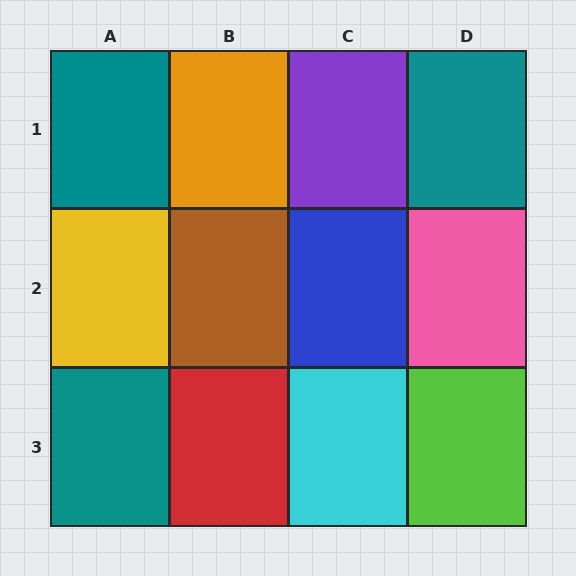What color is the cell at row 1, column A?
Teal.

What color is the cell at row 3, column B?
Red.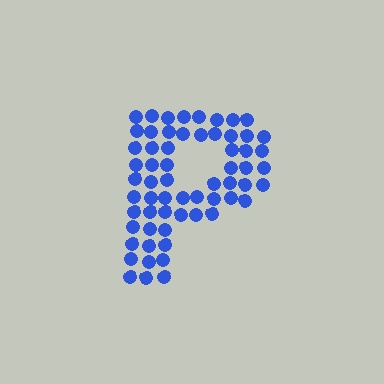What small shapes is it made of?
It is made of small circles.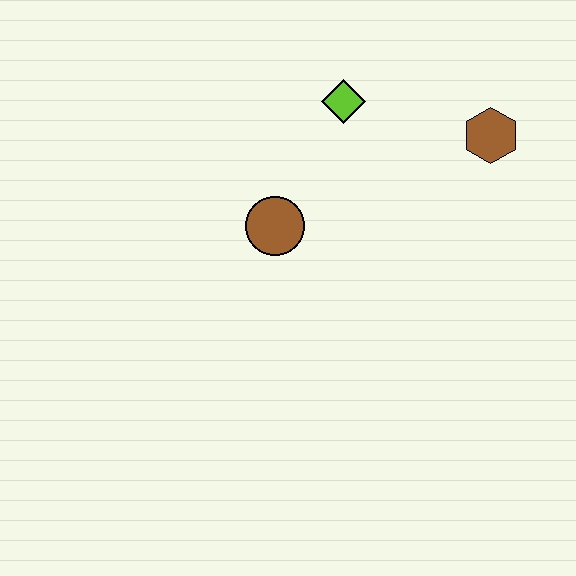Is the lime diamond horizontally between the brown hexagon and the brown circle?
Yes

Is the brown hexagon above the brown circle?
Yes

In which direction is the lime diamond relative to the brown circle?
The lime diamond is above the brown circle.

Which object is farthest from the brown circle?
The brown hexagon is farthest from the brown circle.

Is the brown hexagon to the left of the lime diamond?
No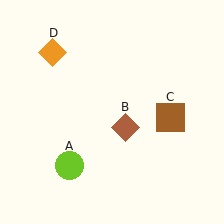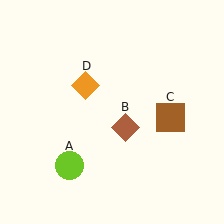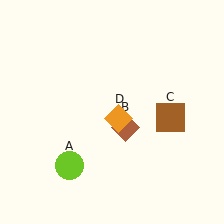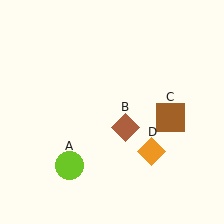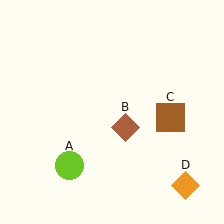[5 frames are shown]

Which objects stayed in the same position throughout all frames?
Lime circle (object A) and brown diamond (object B) and brown square (object C) remained stationary.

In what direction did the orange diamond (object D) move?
The orange diamond (object D) moved down and to the right.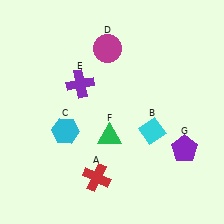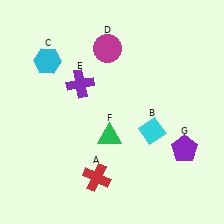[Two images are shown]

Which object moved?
The cyan hexagon (C) moved up.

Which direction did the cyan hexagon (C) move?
The cyan hexagon (C) moved up.